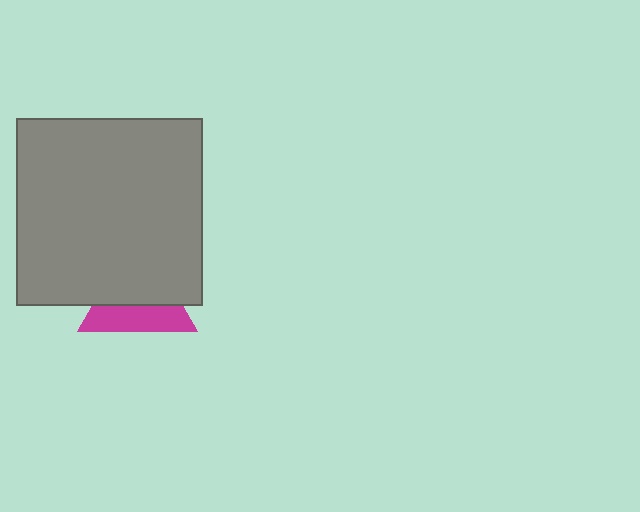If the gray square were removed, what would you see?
You would see the complete magenta triangle.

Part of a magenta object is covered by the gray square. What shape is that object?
It is a triangle.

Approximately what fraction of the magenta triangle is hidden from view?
Roughly 57% of the magenta triangle is hidden behind the gray square.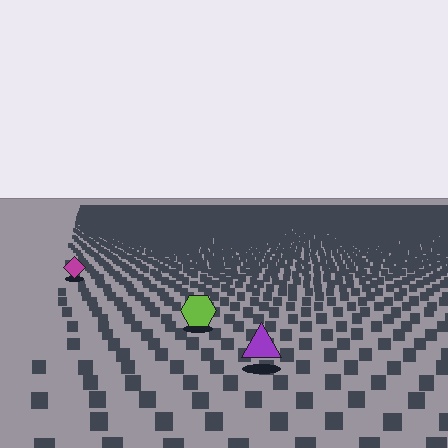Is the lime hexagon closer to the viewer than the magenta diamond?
Yes. The lime hexagon is closer — you can tell from the texture gradient: the ground texture is coarser near it.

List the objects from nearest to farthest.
From nearest to farthest: the purple triangle, the lime hexagon, the magenta diamond.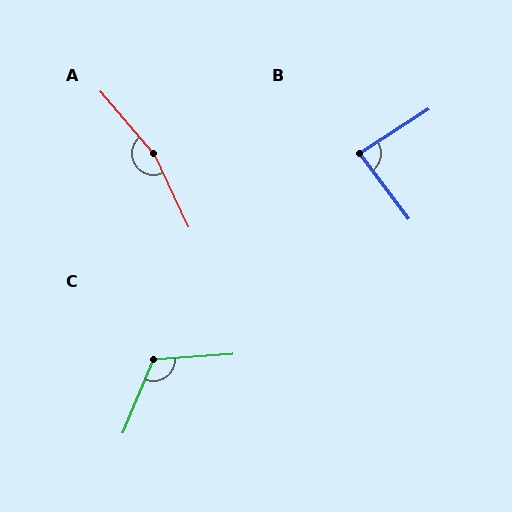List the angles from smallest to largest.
B (85°), C (117°), A (165°).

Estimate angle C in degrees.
Approximately 117 degrees.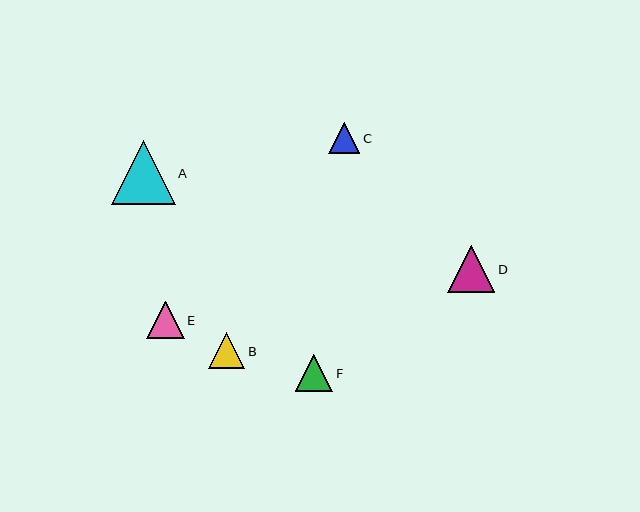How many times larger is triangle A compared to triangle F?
Triangle A is approximately 1.7 times the size of triangle F.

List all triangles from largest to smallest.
From largest to smallest: A, D, F, E, B, C.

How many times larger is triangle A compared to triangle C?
Triangle A is approximately 2.0 times the size of triangle C.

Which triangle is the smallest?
Triangle C is the smallest with a size of approximately 31 pixels.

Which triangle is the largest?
Triangle A is the largest with a size of approximately 64 pixels.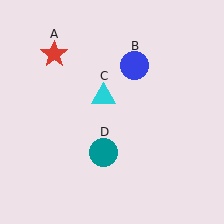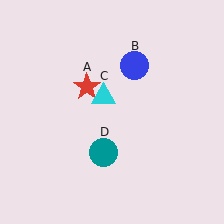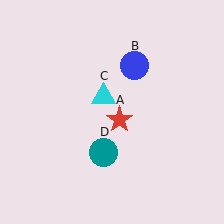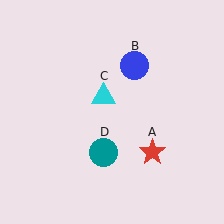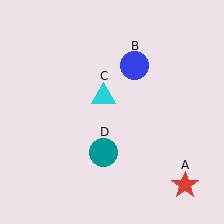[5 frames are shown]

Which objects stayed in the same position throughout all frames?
Blue circle (object B) and cyan triangle (object C) and teal circle (object D) remained stationary.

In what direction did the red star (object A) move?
The red star (object A) moved down and to the right.